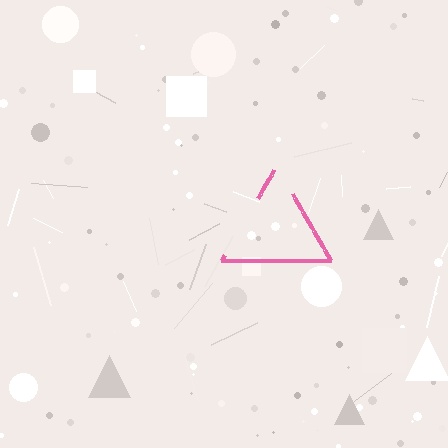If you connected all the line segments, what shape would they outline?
They would outline a triangle.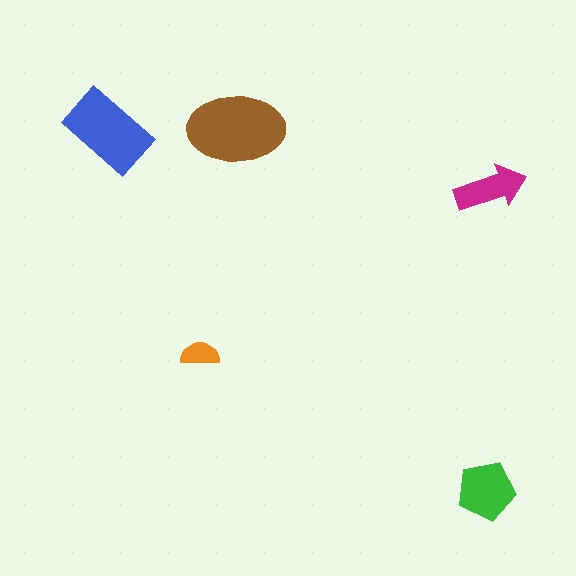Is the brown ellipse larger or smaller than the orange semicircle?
Larger.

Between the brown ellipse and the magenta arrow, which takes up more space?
The brown ellipse.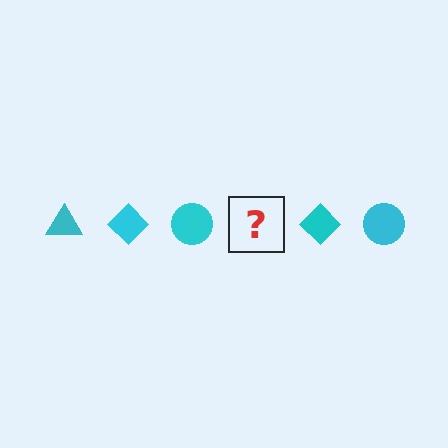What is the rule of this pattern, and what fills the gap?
The rule is that the pattern cycles through triangle, diamond, circle shapes in cyan. The gap should be filled with a cyan triangle.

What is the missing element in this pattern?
The missing element is a cyan triangle.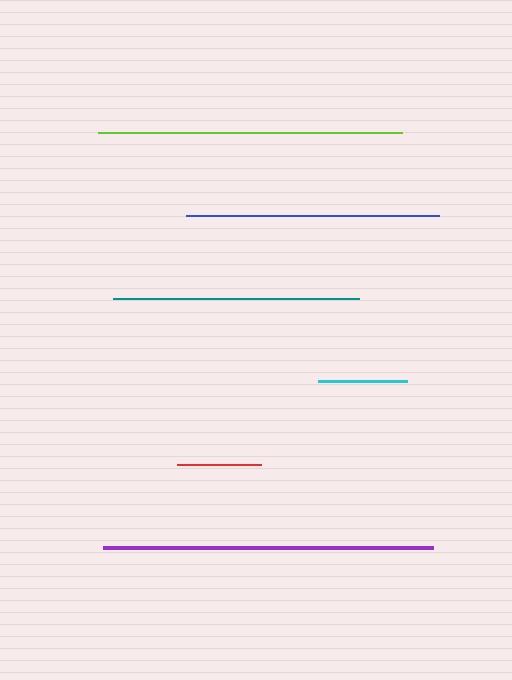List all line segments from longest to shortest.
From longest to shortest: purple, lime, blue, teal, cyan, red.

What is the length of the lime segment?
The lime segment is approximately 304 pixels long.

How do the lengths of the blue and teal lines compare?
The blue and teal lines are approximately the same length.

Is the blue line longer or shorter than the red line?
The blue line is longer than the red line.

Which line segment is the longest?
The purple line is the longest at approximately 330 pixels.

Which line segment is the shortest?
The red line is the shortest at approximately 83 pixels.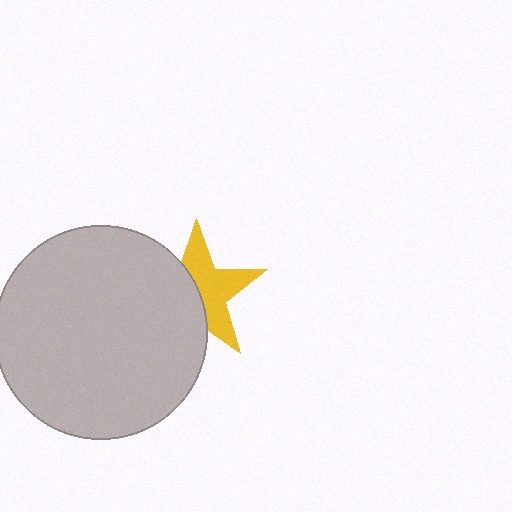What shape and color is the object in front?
The object in front is a light gray circle.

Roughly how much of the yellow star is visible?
About half of it is visible (roughly 53%).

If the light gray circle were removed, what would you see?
You would see the complete yellow star.